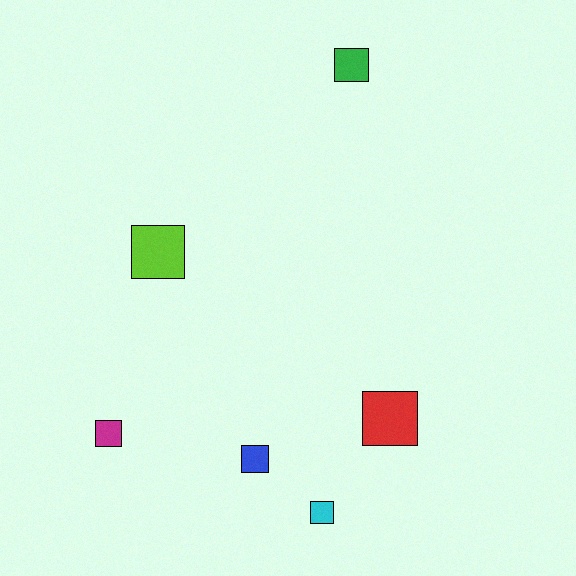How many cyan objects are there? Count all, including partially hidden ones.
There is 1 cyan object.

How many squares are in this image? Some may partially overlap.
There are 6 squares.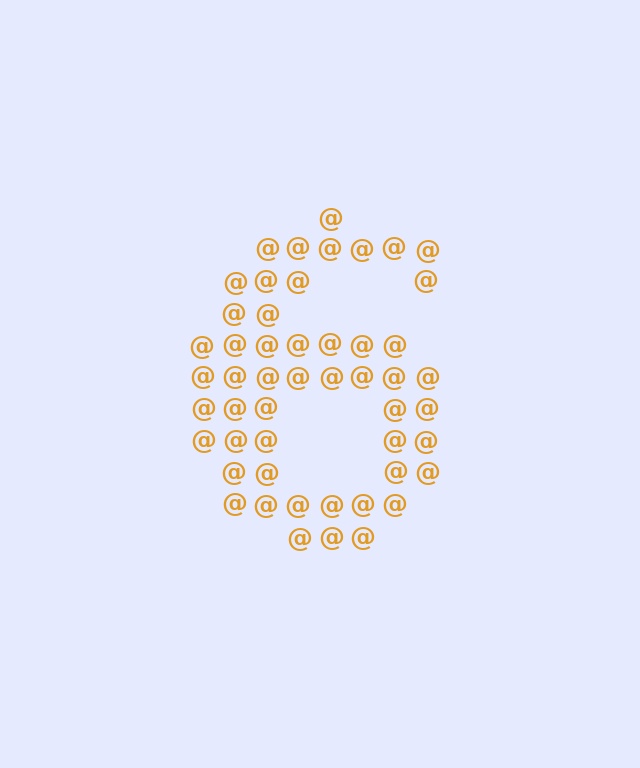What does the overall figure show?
The overall figure shows the digit 6.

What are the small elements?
The small elements are at signs.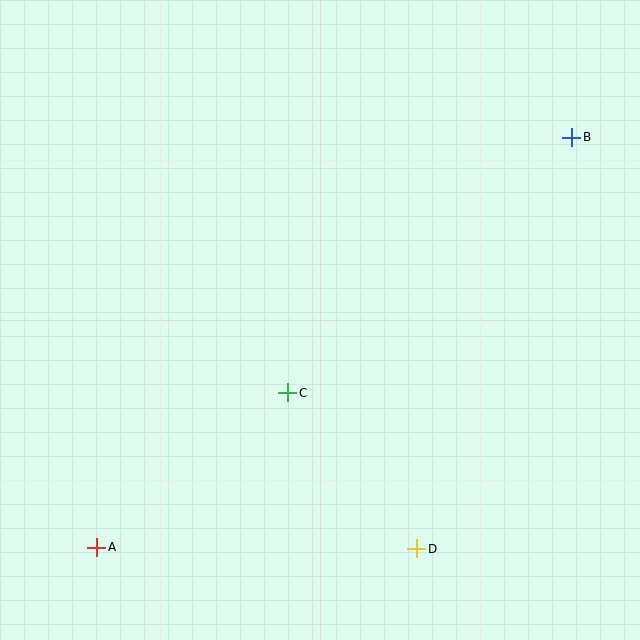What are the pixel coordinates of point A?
Point A is at (97, 547).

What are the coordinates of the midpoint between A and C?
The midpoint between A and C is at (192, 470).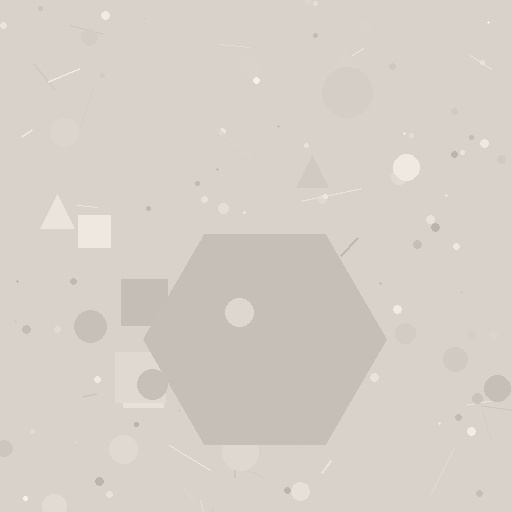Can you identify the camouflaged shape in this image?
The camouflaged shape is a hexagon.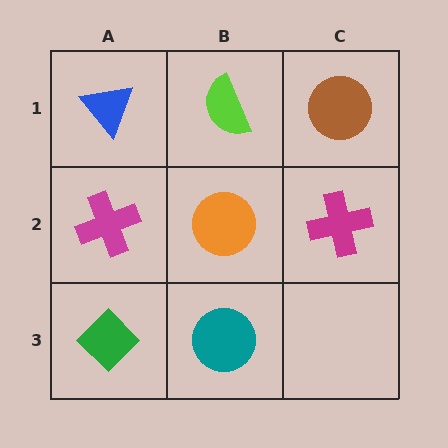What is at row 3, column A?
A green diamond.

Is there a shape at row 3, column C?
No, that cell is empty.